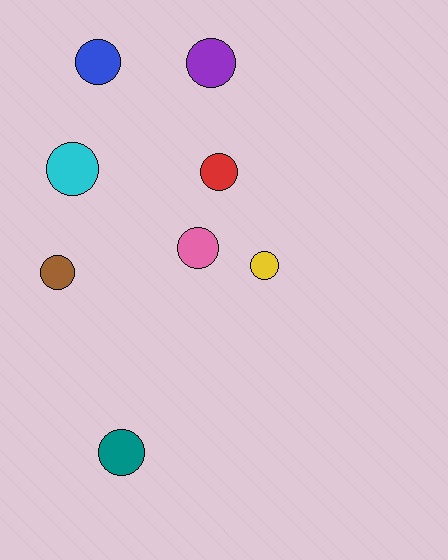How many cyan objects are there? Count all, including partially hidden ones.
There is 1 cyan object.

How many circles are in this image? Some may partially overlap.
There are 8 circles.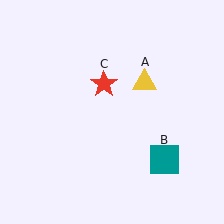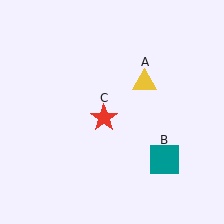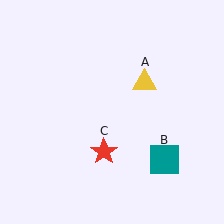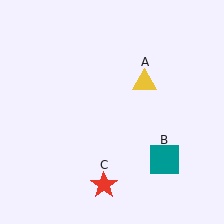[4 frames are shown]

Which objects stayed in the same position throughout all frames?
Yellow triangle (object A) and teal square (object B) remained stationary.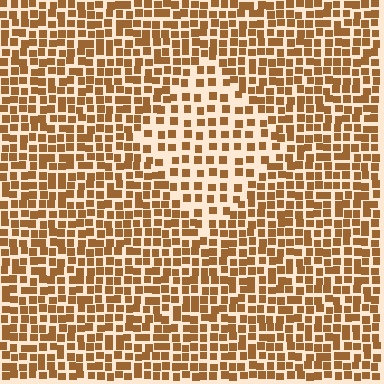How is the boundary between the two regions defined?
The boundary is defined by a change in element density (approximately 1.8x ratio). All elements are the same color, size, and shape.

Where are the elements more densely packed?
The elements are more densely packed outside the diamond boundary.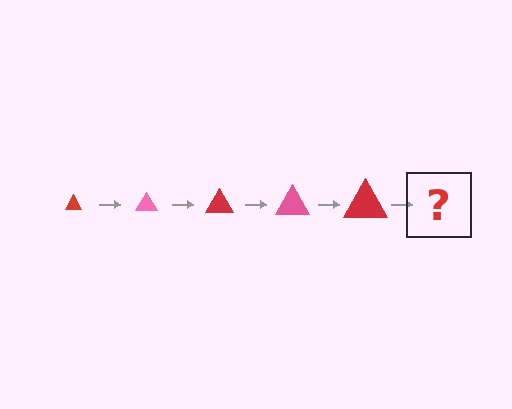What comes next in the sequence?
The next element should be a pink triangle, larger than the previous one.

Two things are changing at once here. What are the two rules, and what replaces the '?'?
The two rules are that the triangle grows larger each step and the color cycles through red and pink. The '?' should be a pink triangle, larger than the previous one.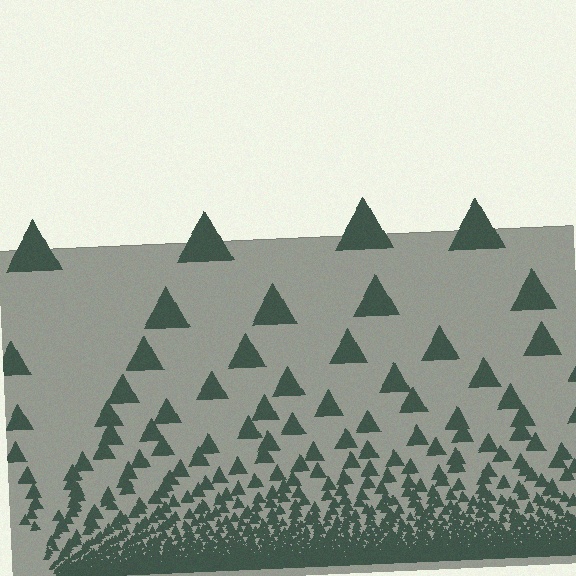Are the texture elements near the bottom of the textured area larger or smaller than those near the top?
Smaller. The gradient is inverted — elements near the bottom are smaller and denser.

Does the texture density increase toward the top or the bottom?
Density increases toward the bottom.